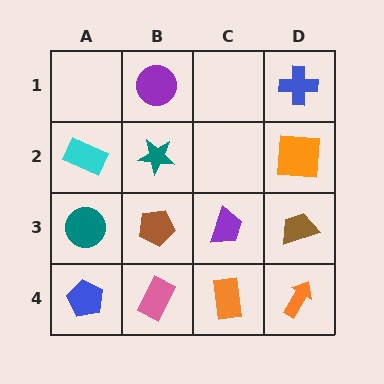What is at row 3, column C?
A purple trapezoid.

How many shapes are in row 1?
2 shapes.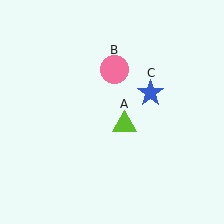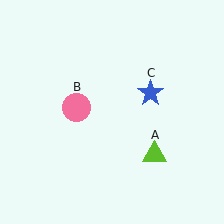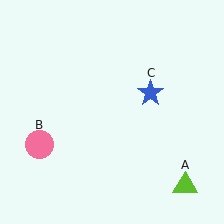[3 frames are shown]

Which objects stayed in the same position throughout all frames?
Blue star (object C) remained stationary.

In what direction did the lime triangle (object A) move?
The lime triangle (object A) moved down and to the right.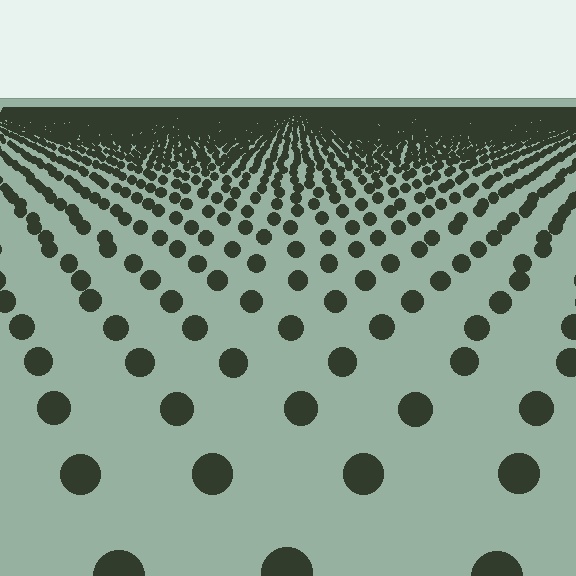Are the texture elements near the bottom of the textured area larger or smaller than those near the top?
Larger. Near the bottom, elements are closer to the viewer and appear at a bigger on-screen size.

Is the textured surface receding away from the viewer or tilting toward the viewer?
The surface is receding away from the viewer. Texture elements get smaller and denser toward the top.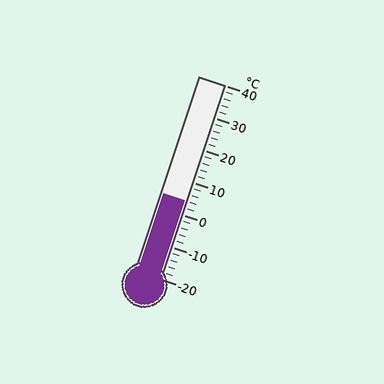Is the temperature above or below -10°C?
The temperature is above -10°C.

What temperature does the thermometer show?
The thermometer shows approximately 4°C.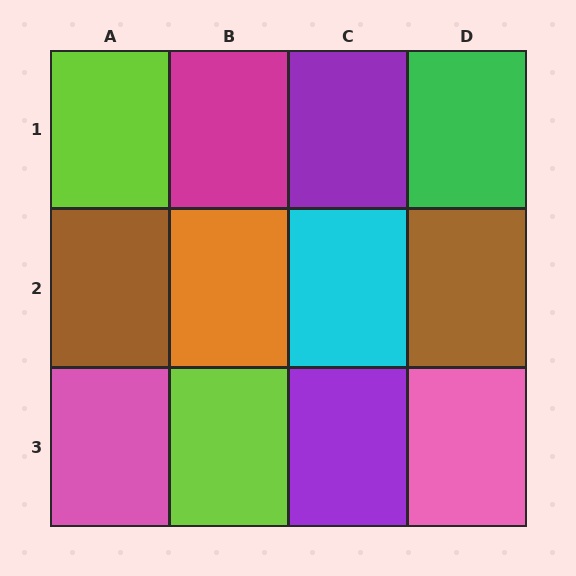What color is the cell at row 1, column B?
Magenta.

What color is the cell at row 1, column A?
Lime.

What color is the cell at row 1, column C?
Purple.